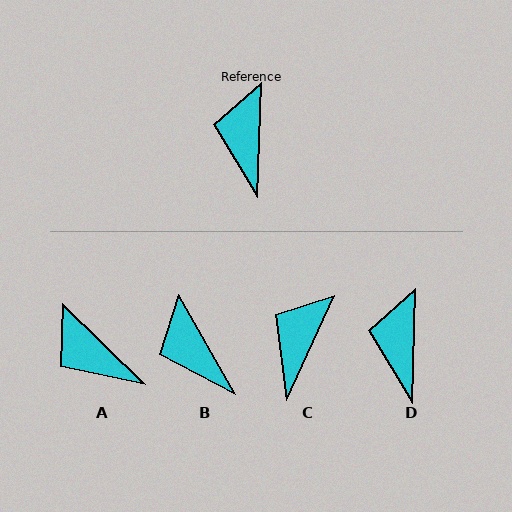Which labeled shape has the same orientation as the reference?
D.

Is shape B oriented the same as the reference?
No, it is off by about 32 degrees.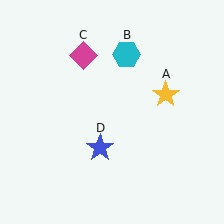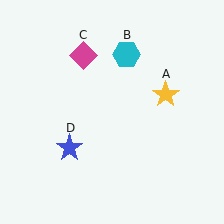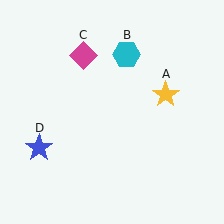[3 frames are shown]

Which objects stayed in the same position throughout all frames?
Yellow star (object A) and cyan hexagon (object B) and magenta diamond (object C) remained stationary.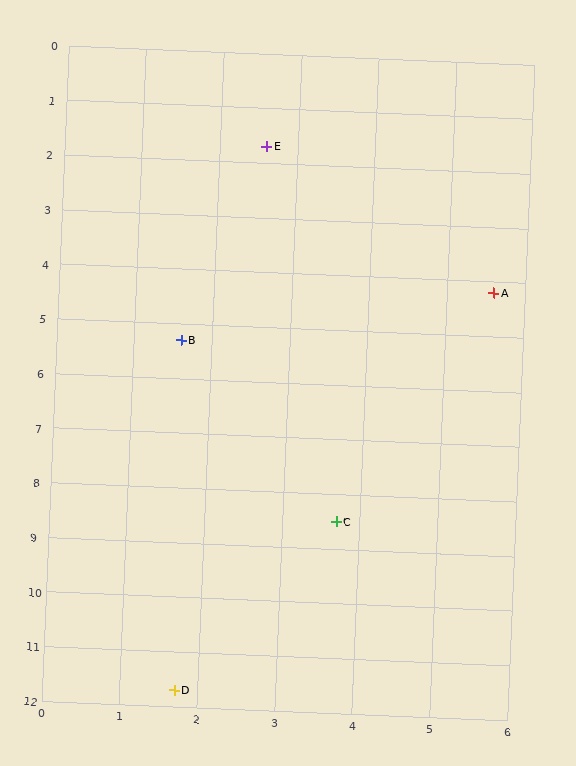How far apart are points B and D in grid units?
Points B and D are about 6.4 grid units apart.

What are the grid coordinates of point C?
Point C is at approximately (3.7, 8.5).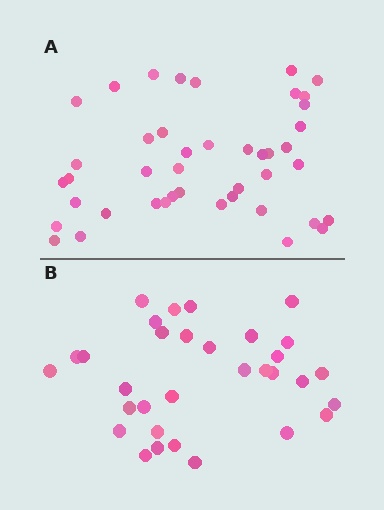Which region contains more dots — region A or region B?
Region A (the top region) has more dots.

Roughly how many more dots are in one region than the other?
Region A has roughly 12 or so more dots than region B.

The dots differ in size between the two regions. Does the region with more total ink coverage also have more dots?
No. Region B has more total ink coverage because its dots are larger, but region A actually contains more individual dots. Total area can be misleading — the number of items is what matters here.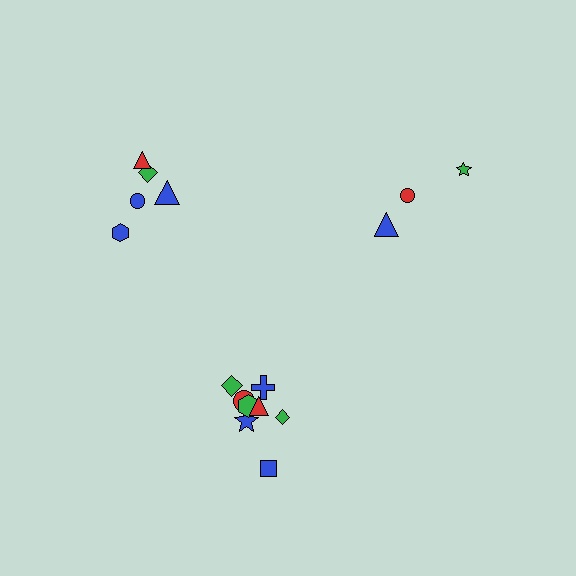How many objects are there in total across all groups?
There are 16 objects.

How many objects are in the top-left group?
There are 5 objects.